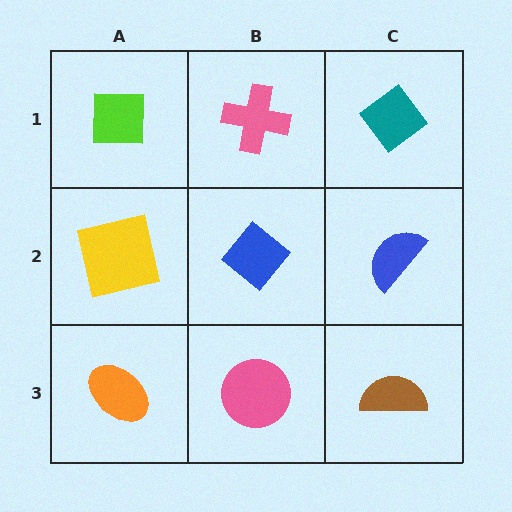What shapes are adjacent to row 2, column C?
A teal diamond (row 1, column C), a brown semicircle (row 3, column C), a blue diamond (row 2, column B).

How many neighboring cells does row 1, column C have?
2.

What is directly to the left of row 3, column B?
An orange ellipse.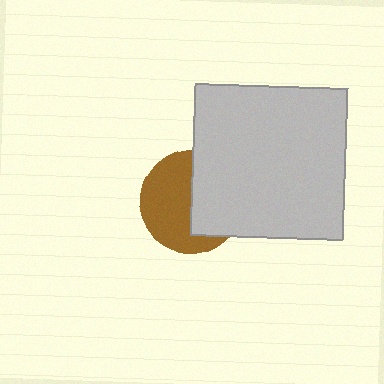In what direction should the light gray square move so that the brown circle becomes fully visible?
The light gray square should move right. That is the shortest direction to clear the overlap and leave the brown circle fully visible.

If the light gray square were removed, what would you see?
You would see the complete brown circle.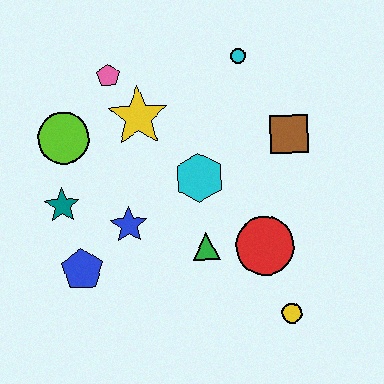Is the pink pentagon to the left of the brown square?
Yes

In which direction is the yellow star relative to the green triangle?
The yellow star is above the green triangle.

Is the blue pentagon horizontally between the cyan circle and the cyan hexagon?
No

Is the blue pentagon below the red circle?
Yes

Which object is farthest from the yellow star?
The yellow circle is farthest from the yellow star.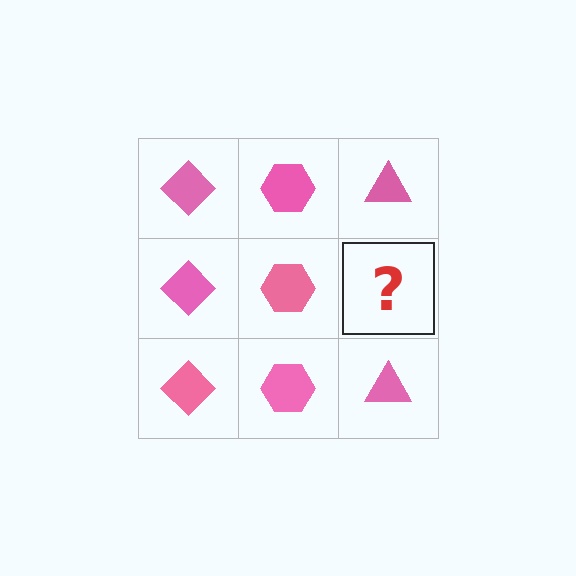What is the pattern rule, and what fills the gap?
The rule is that each column has a consistent shape. The gap should be filled with a pink triangle.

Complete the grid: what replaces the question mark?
The question mark should be replaced with a pink triangle.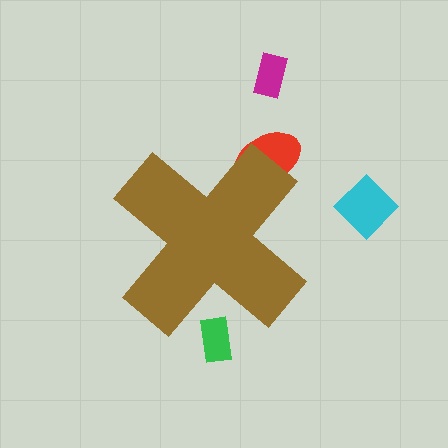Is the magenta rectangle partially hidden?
No, the magenta rectangle is fully visible.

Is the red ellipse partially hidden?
Yes, the red ellipse is partially hidden behind the brown cross.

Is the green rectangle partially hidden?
Yes, the green rectangle is partially hidden behind the brown cross.